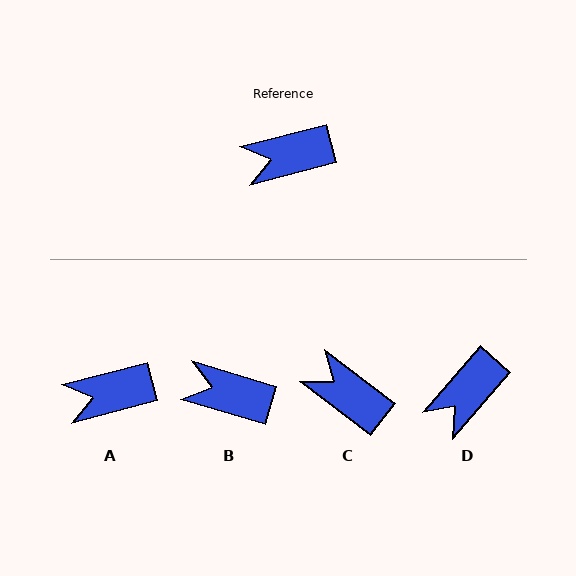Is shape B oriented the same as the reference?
No, it is off by about 31 degrees.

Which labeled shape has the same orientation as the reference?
A.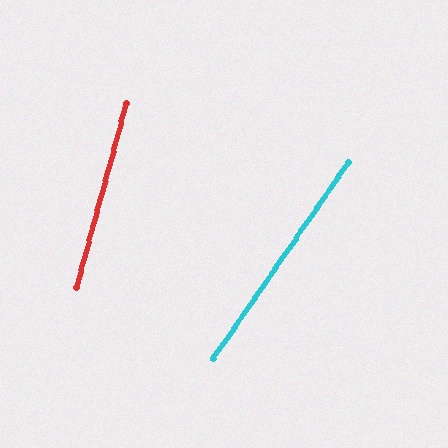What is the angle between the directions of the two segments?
Approximately 19 degrees.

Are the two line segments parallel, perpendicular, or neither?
Neither parallel nor perpendicular — they differ by about 19°.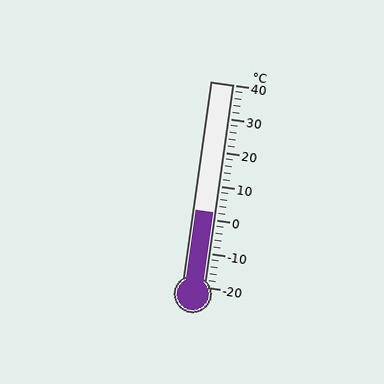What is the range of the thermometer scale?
The thermometer scale ranges from -20°C to 40°C.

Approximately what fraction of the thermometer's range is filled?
The thermometer is filled to approximately 35% of its range.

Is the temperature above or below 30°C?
The temperature is below 30°C.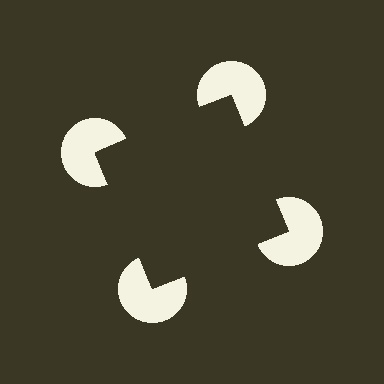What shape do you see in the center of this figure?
An illusory square — its edges are inferred from the aligned wedge cuts in the pac-man discs, not physically drawn.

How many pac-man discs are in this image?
There are 4 — one at each vertex of the illusory square.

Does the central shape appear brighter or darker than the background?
It typically appears slightly darker than the background, even though no actual brightness change is drawn.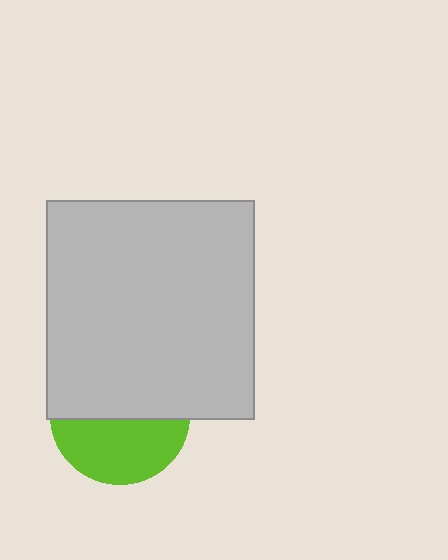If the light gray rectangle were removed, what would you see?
You would see the complete lime circle.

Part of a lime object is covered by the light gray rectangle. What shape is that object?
It is a circle.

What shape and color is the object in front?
The object in front is a light gray rectangle.